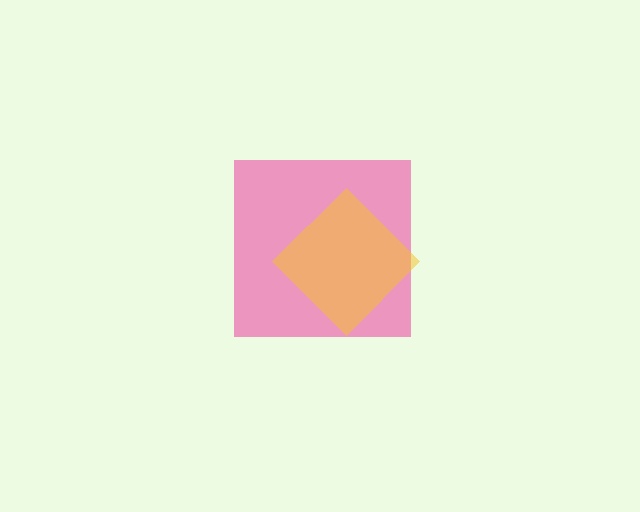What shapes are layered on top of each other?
The layered shapes are: a pink square, a yellow diamond.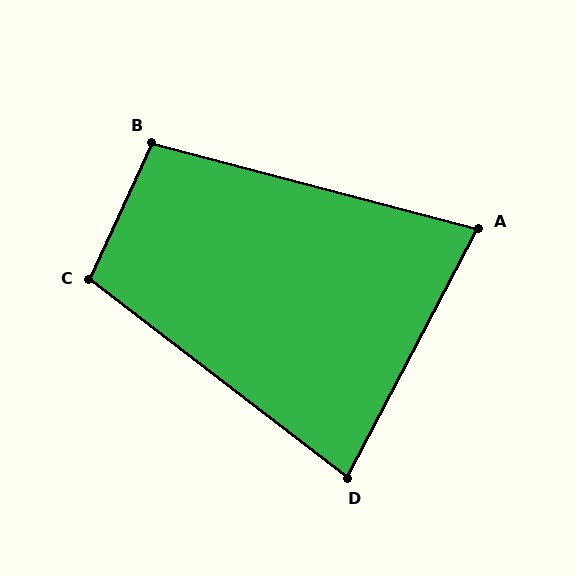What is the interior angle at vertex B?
Approximately 100 degrees (obtuse).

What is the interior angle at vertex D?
Approximately 80 degrees (acute).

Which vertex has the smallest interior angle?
A, at approximately 77 degrees.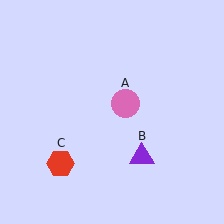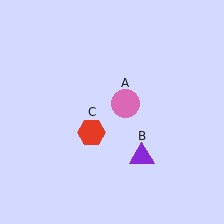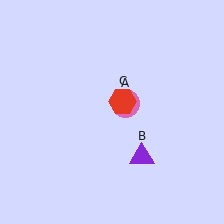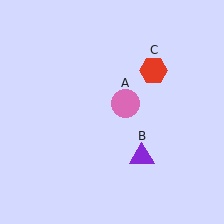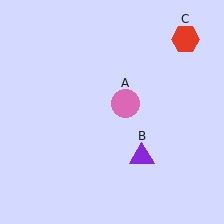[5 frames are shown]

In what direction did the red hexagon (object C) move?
The red hexagon (object C) moved up and to the right.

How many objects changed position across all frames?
1 object changed position: red hexagon (object C).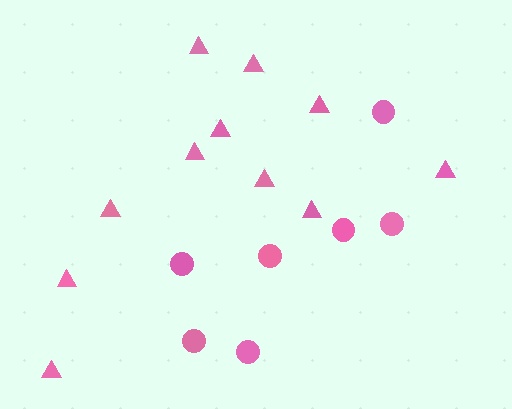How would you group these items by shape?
There are 2 groups: one group of circles (7) and one group of triangles (11).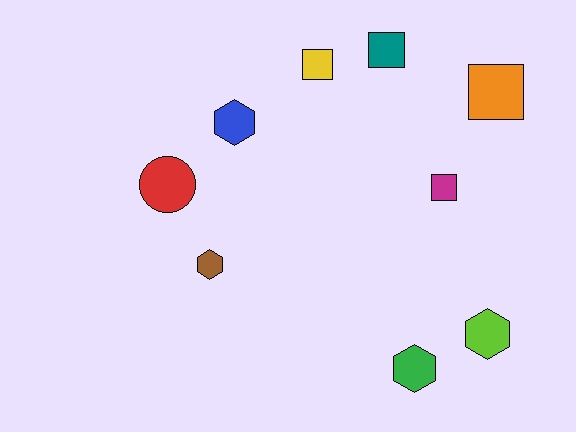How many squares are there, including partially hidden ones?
There are 4 squares.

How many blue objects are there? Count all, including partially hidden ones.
There is 1 blue object.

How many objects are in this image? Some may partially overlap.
There are 9 objects.